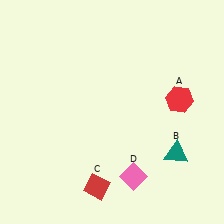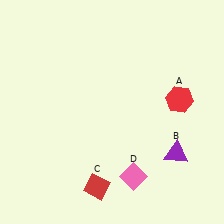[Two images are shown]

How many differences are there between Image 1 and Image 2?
There is 1 difference between the two images.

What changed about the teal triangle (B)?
In Image 1, B is teal. In Image 2, it changed to purple.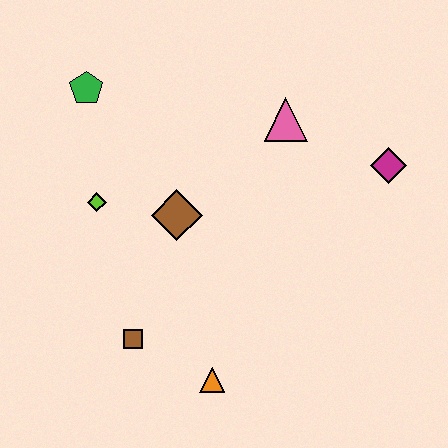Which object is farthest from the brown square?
The magenta diamond is farthest from the brown square.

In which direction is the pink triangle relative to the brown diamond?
The pink triangle is to the right of the brown diamond.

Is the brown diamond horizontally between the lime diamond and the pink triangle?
Yes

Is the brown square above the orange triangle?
Yes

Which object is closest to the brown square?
The orange triangle is closest to the brown square.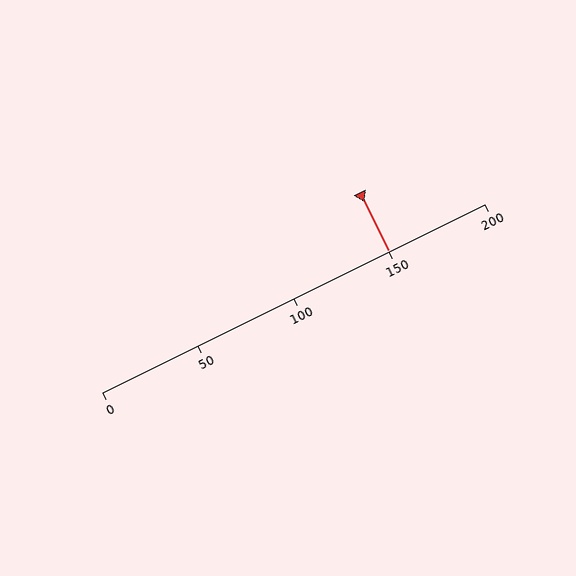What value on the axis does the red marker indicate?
The marker indicates approximately 150.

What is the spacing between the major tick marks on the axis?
The major ticks are spaced 50 apart.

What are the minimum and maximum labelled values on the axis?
The axis runs from 0 to 200.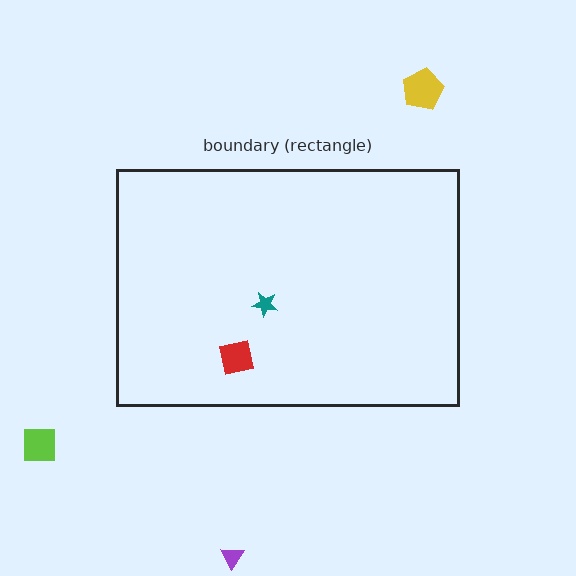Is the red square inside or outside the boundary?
Inside.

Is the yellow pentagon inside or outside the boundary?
Outside.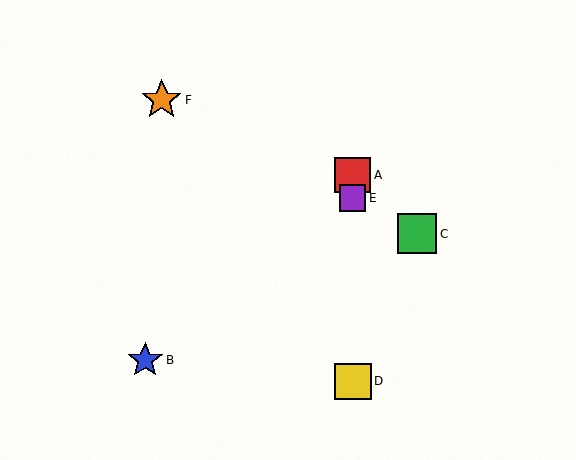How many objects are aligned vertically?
3 objects (A, D, E) are aligned vertically.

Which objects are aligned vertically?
Objects A, D, E are aligned vertically.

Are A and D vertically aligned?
Yes, both are at x≈353.